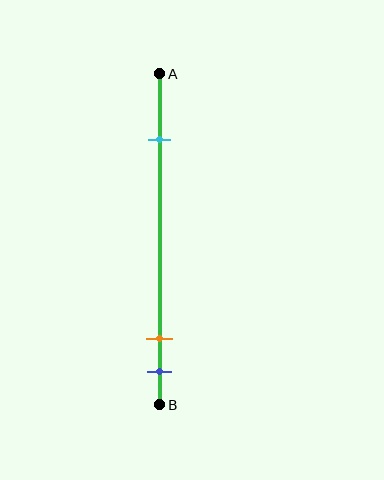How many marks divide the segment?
There are 3 marks dividing the segment.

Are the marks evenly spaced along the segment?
No, the marks are not evenly spaced.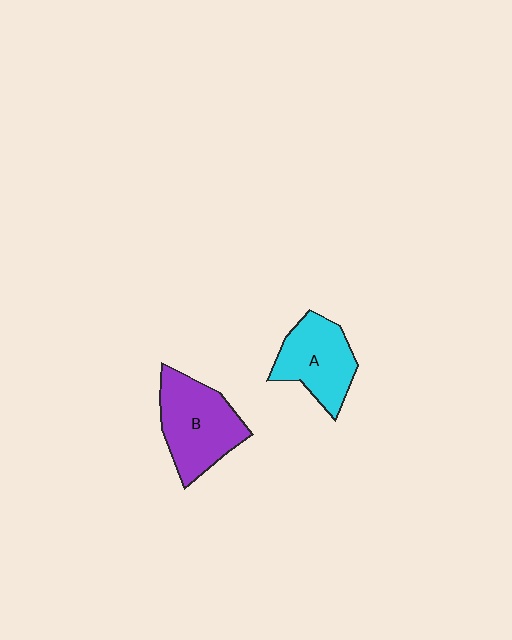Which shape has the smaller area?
Shape A (cyan).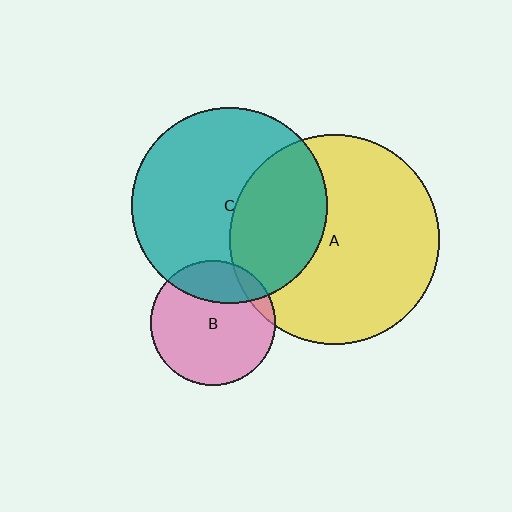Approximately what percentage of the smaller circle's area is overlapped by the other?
Approximately 10%.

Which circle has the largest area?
Circle A (yellow).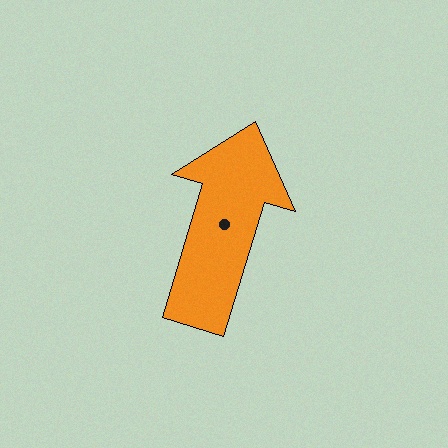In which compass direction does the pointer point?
North.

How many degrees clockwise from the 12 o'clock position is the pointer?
Approximately 17 degrees.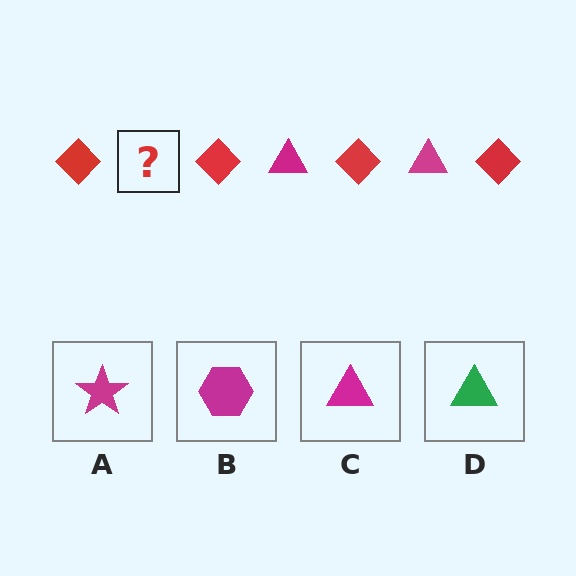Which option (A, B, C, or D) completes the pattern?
C.